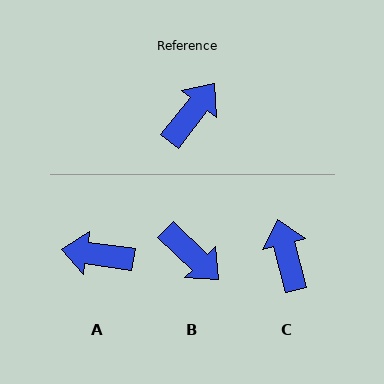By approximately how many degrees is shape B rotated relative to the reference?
Approximately 96 degrees clockwise.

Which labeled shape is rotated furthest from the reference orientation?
A, about 120 degrees away.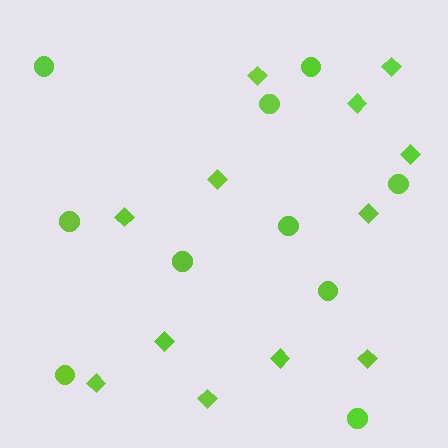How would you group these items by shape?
There are 2 groups: one group of diamonds (12) and one group of circles (10).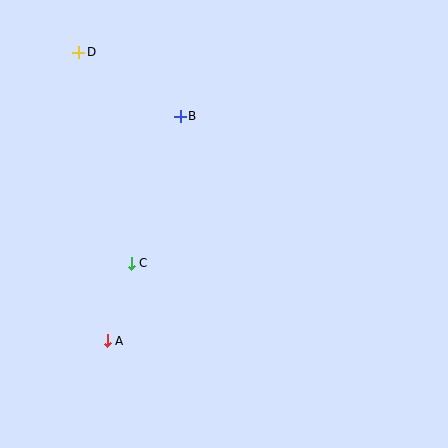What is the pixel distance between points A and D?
The distance between A and D is 290 pixels.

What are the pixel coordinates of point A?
Point A is at (107, 341).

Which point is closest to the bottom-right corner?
Point A is closest to the bottom-right corner.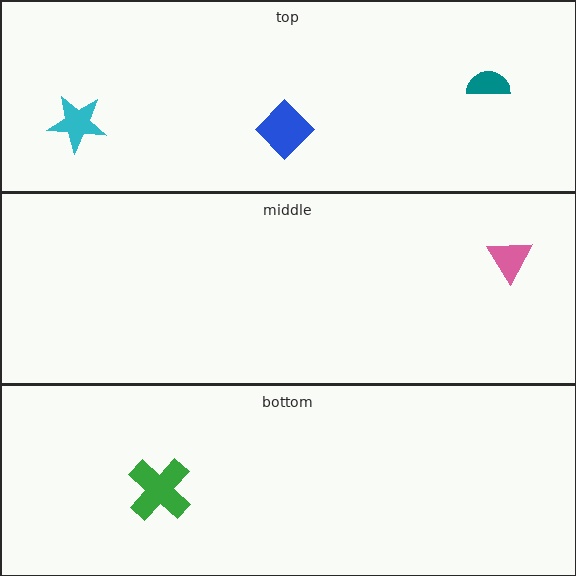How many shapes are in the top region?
3.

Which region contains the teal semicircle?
The top region.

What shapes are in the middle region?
The pink triangle.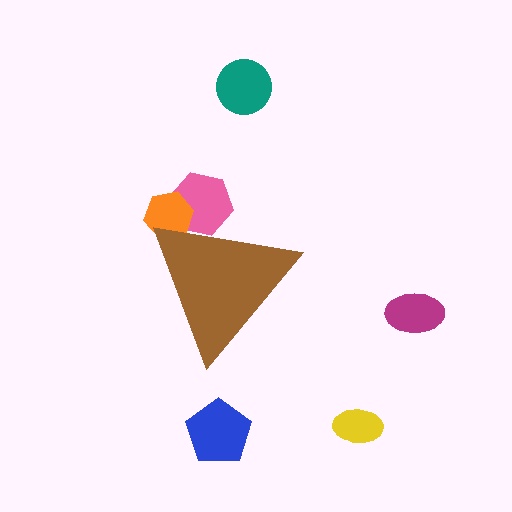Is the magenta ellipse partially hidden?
No, the magenta ellipse is fully visible.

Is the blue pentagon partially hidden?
No, the blue pentagon is fully visible.